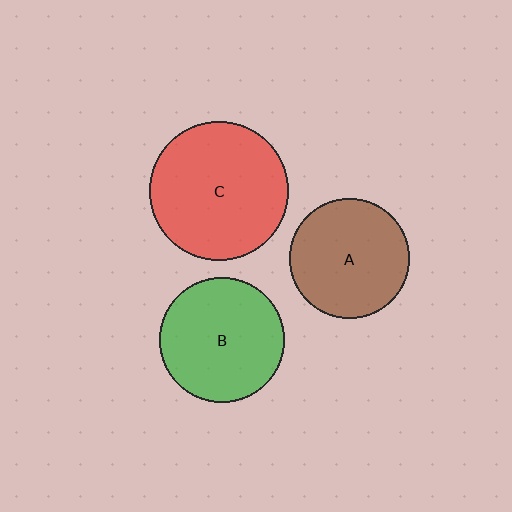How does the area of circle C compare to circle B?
Approximately 1.2 times.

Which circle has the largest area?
Circle C (red).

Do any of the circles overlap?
No, none of the circles overlap.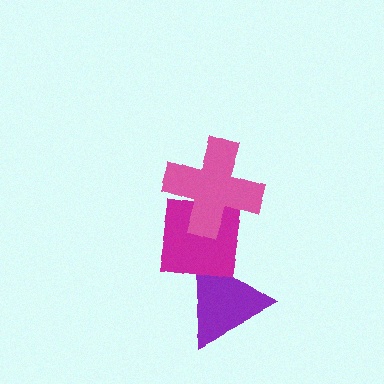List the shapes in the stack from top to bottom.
From top to bottom: the pink cross, the magenta square, the purple triangle.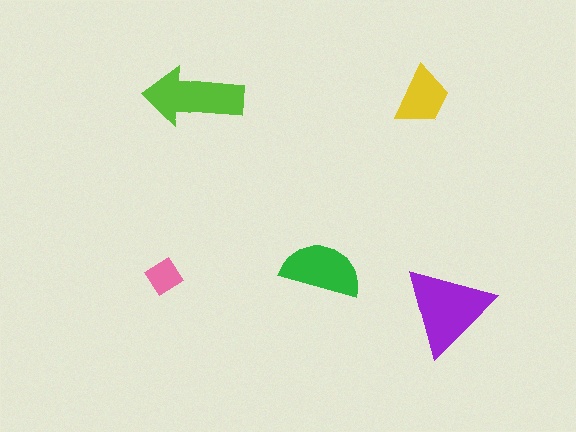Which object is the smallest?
The pink diamond.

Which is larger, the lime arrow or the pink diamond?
The lime arrow.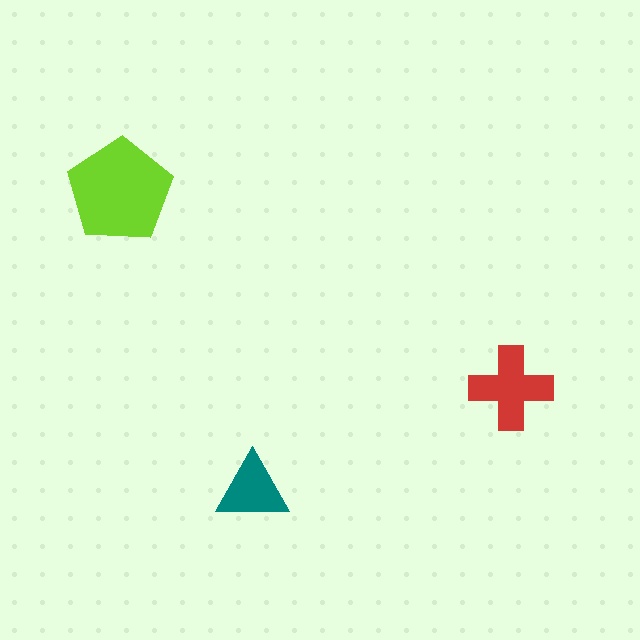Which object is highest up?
The lime pentagon is topmost.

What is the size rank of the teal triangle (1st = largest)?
3rd.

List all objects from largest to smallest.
The lime pentagon, the red cross, the teal triangle.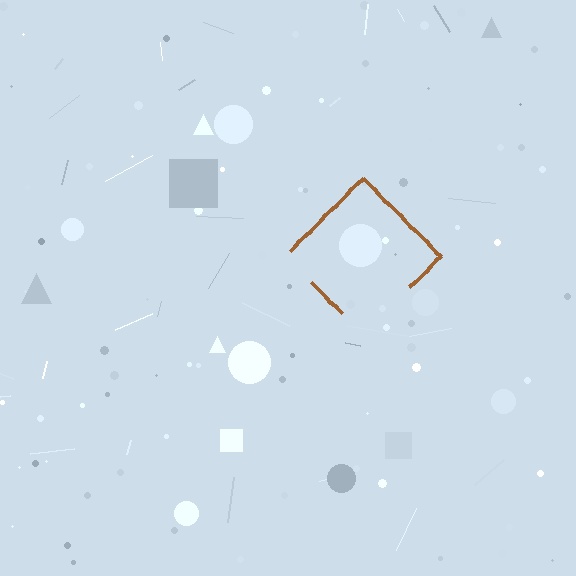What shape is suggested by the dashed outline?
The dashed outline suggests a diamond.